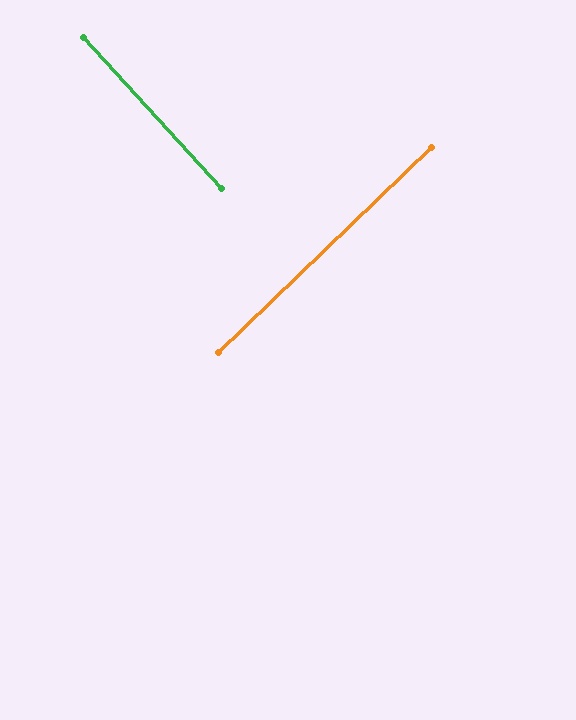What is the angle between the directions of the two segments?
Approximately 89 degrees.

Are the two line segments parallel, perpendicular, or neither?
Perpendicular — they meet at approximately 89°.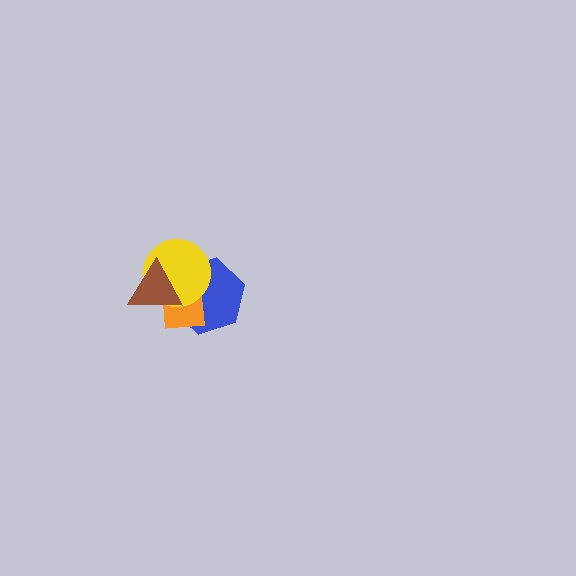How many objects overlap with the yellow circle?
3 objects overlap with the yellow circle.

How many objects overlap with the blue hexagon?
3 objects overlap with the blue hexagon.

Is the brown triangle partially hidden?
No, no other shape covers it.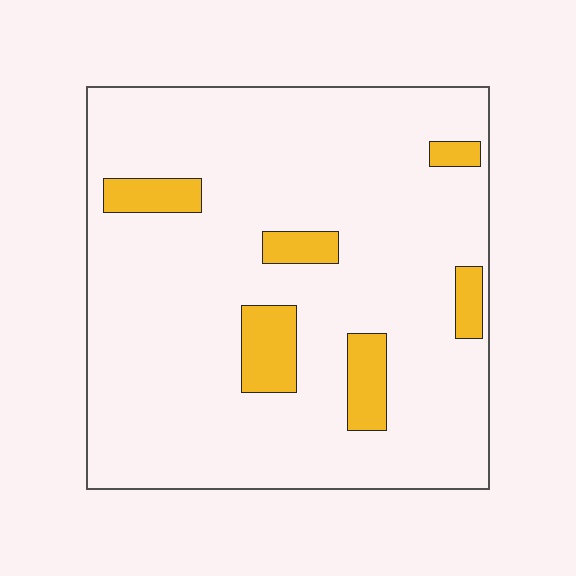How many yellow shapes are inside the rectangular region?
6.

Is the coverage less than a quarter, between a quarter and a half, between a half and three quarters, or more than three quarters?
Less than a quarter.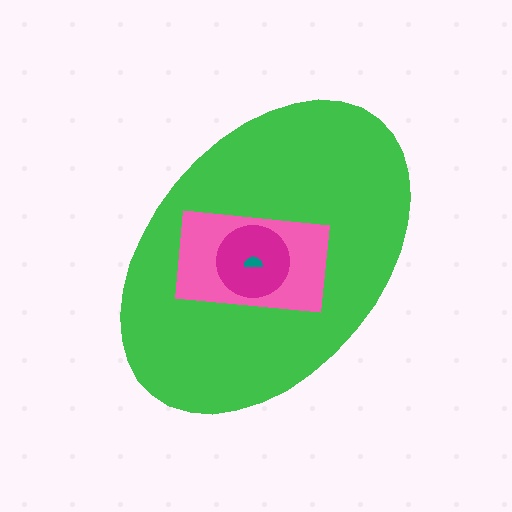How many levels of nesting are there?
4.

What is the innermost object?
The teal semicircle.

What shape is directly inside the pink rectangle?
The magenta circle.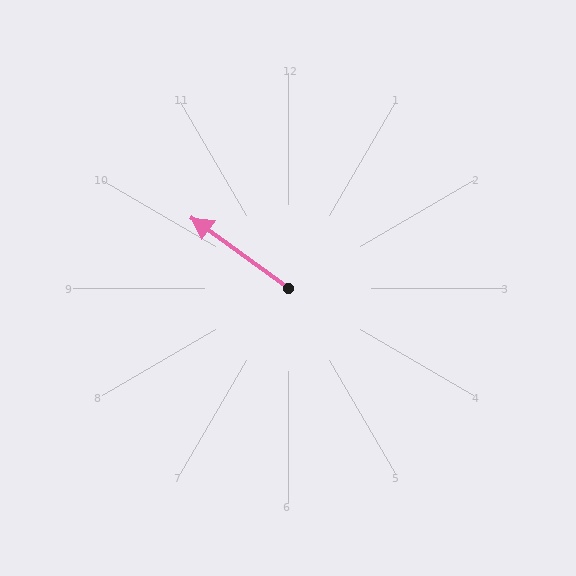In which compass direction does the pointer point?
Northwest.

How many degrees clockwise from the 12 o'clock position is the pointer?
Approximately 306 degrees.